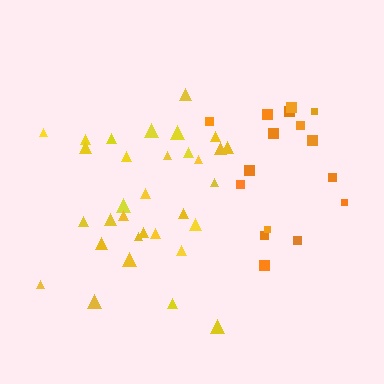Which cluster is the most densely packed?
Yellow.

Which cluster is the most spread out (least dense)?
Orange.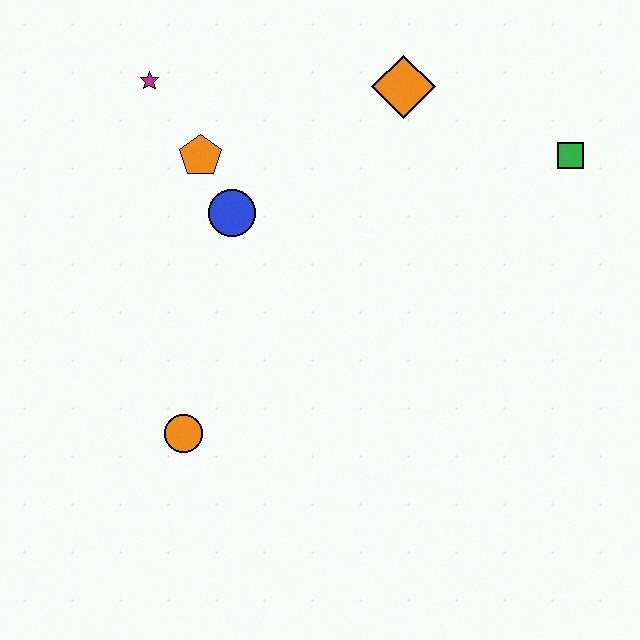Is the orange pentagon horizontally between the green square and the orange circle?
Yes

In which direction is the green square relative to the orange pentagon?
The green square is to the right of the orange pentagon.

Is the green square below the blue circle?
No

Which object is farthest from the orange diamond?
The orange circle is farthest from the orange diamond.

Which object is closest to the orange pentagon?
The blue circle is closest to the orange pentagon.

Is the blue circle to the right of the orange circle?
Yes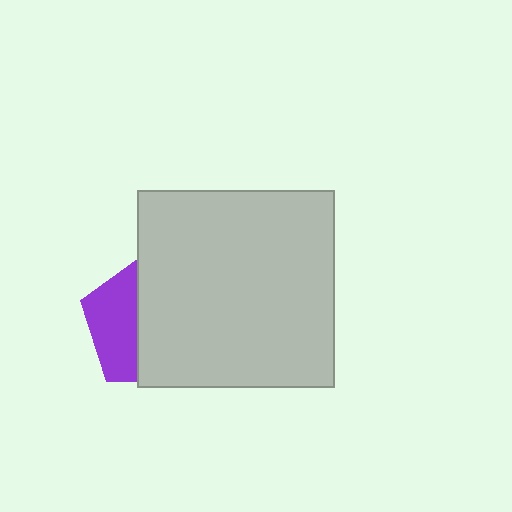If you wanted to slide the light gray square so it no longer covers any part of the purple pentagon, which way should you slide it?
Slide it right — that is the most direct way to separate the two shapes.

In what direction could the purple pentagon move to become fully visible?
The purple pentagon could move left. That would shift it out from behind the light gray square entirely.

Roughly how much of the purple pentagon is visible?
A small part of it is visible (roughly 38%).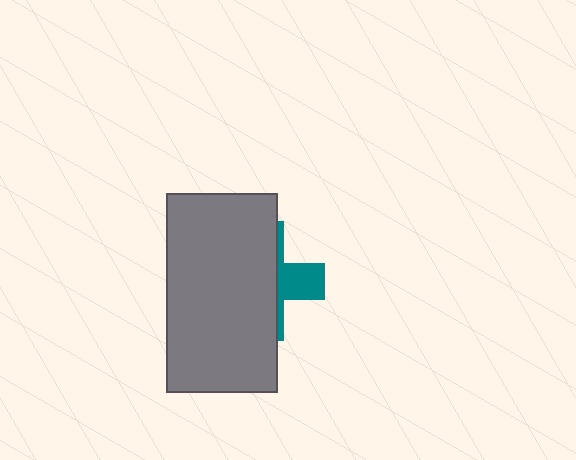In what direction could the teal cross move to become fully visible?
The teal cross could move right. That would shift it out from behind the gray rectangle entirely.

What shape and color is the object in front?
The object in front is a gray rectangle.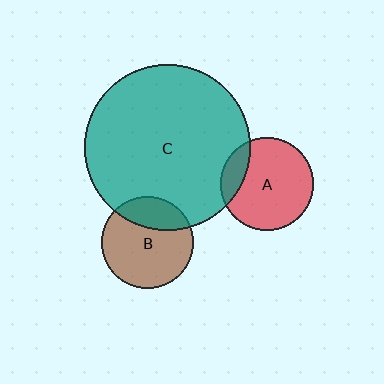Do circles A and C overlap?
Yes.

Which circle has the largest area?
Circle C (teal).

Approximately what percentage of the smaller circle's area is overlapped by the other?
Approximately 15%.